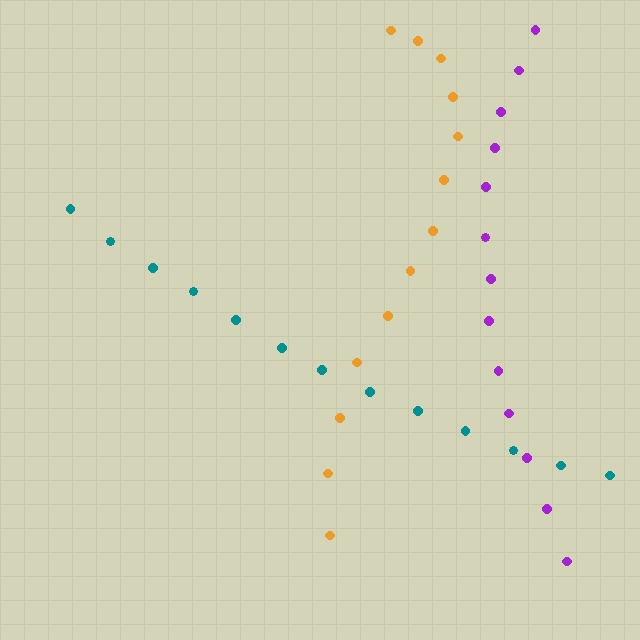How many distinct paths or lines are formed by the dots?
There are 3 distinct paths.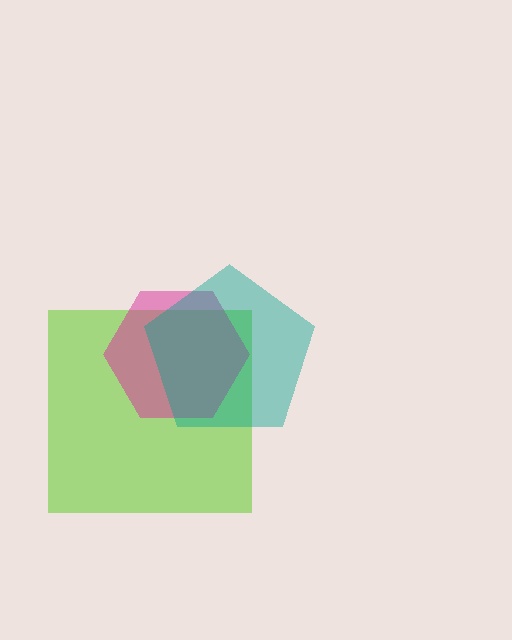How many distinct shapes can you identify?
There are 3 distinct shapes: a lime square, a magenta hexagon, a teal pentagon.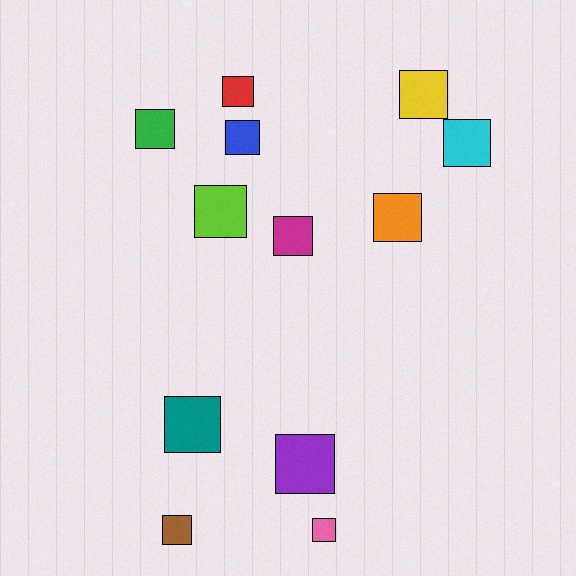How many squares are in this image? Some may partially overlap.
There are 12 squares.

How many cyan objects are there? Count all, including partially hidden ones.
There is 1 cyan object.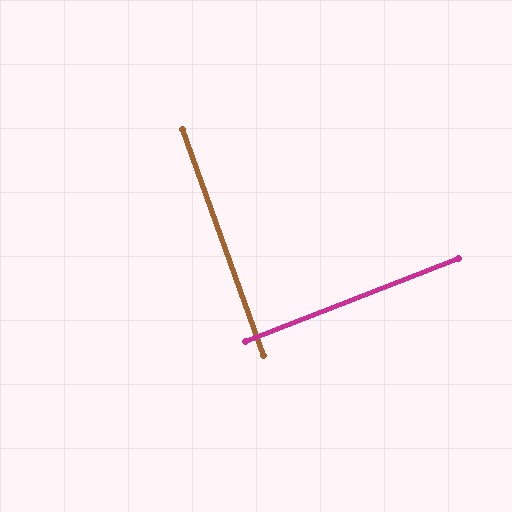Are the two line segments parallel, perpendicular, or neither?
Perpendicular — they meet at approximately 88°.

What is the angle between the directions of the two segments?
Approximately 88 degrees.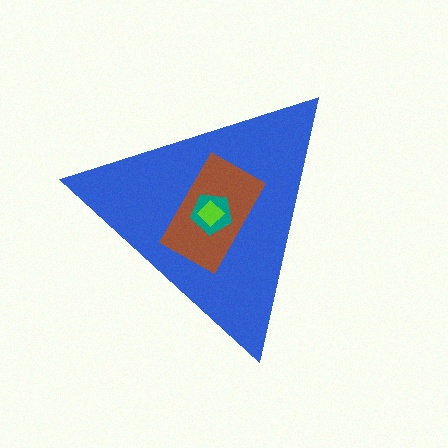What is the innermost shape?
The lime diamond.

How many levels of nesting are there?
4.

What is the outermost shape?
The blue triangle.